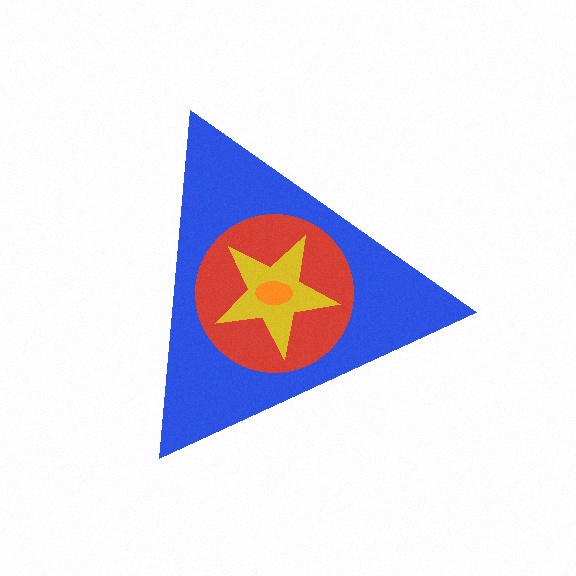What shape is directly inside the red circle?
The yellow star.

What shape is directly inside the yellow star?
The orange ellipse.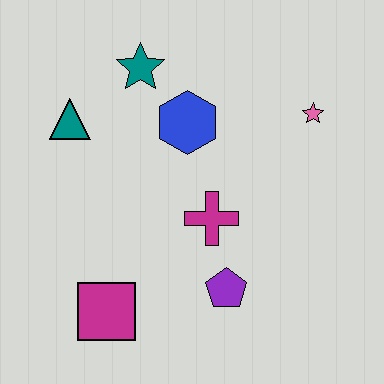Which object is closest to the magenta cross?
The purple pentagon is closest to the magenta cross.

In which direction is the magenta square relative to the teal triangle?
The magenta square is below the teal triangle.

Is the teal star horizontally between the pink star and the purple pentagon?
No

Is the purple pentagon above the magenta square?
Yes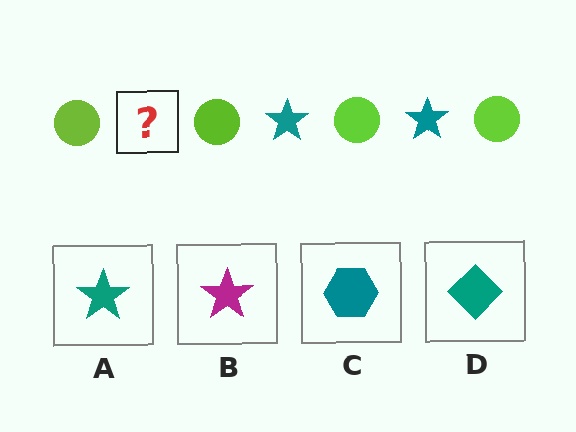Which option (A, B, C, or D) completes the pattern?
A.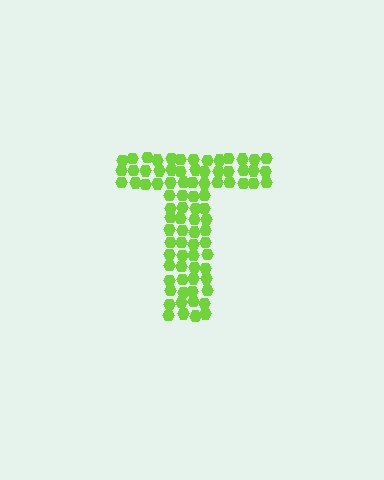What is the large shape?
The large shape is the letter T.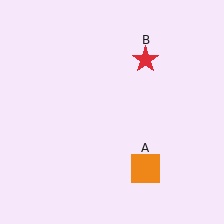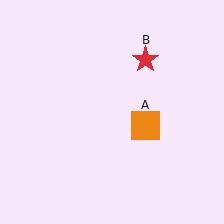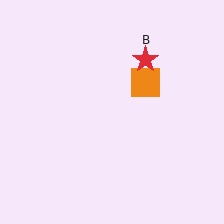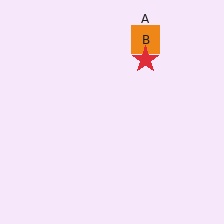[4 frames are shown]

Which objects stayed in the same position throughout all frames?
Red star (object B) remained stationary.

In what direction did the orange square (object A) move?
The orange square (object A) moved up.